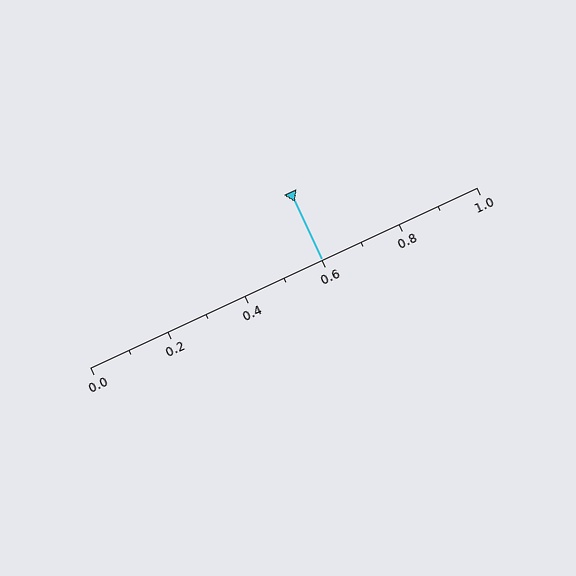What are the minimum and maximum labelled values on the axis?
The axis runs from 0.0 to 1.0.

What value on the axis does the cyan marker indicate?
The marker indicates approximately 0.6.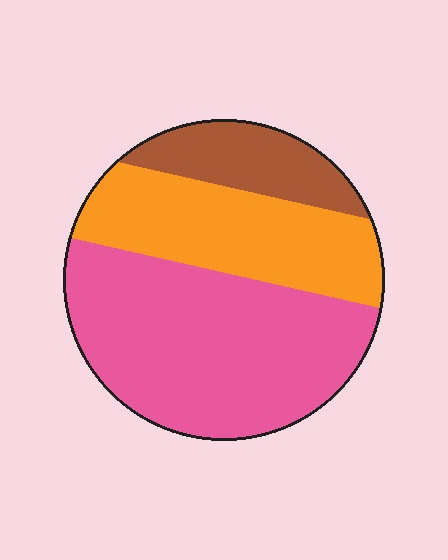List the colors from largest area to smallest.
From largest to smallest: pink, orange, brown.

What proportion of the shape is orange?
Orange covers around 30% of the shape.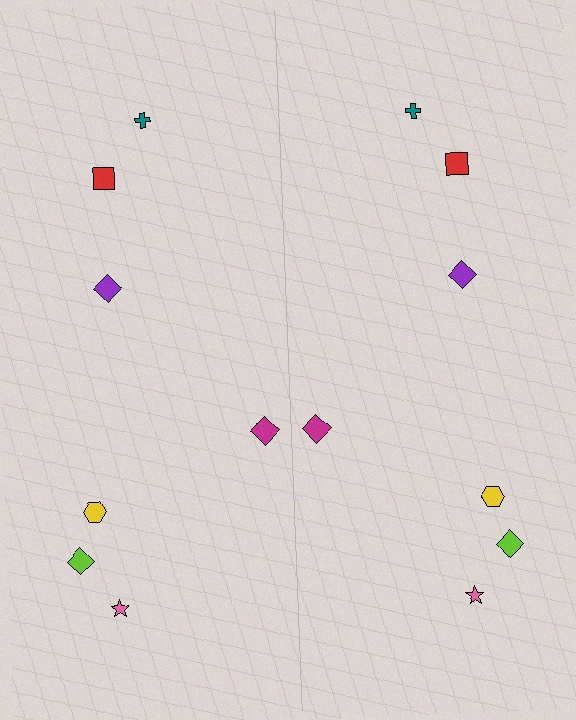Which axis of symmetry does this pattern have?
The pattern has a vertical axis of symmetry running through the center of the image.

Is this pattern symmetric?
Yes, this pattern has bilateral (reflection) symmetry.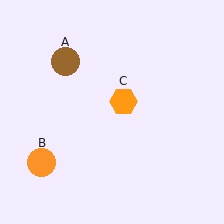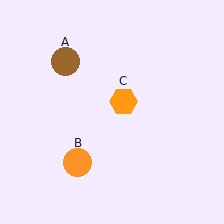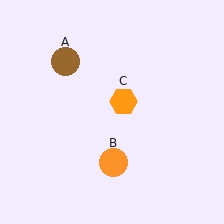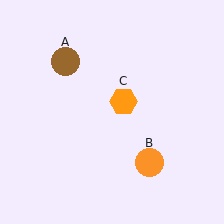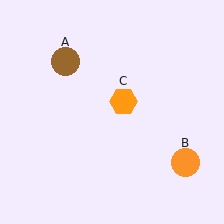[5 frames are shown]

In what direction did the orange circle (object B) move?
The orange circle (object B) moved right.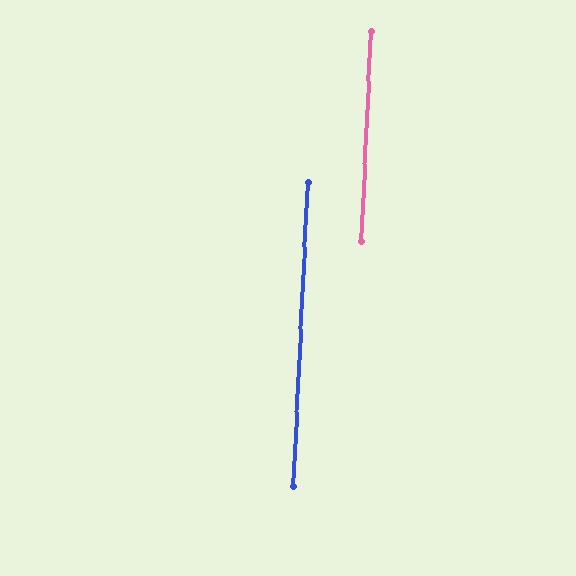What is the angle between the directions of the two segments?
Approximately 0 degrees.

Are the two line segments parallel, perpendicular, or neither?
Parallel — their directions differ by only 0.2°.